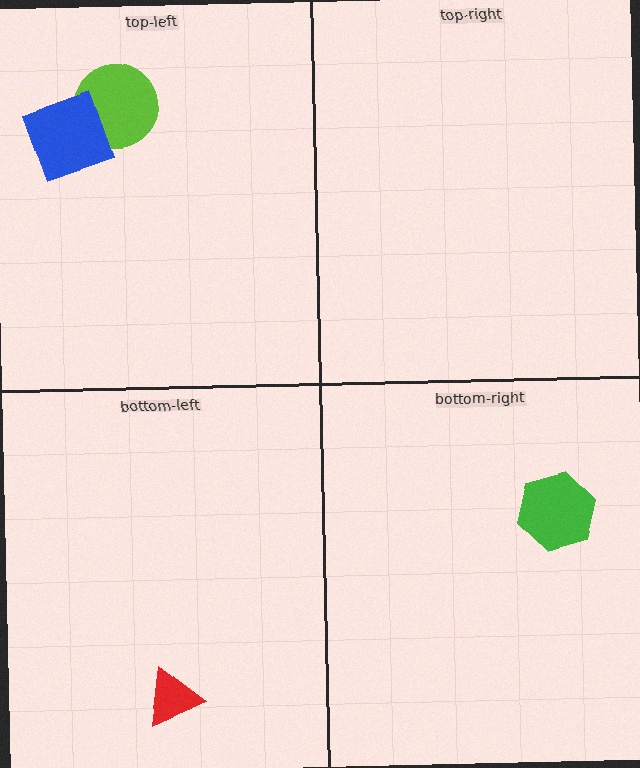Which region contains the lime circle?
The top-left region.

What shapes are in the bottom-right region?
The green hexagon.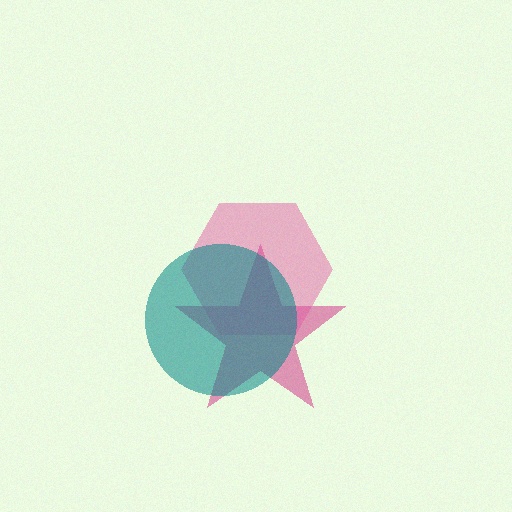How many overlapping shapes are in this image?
There are 3 overlapping shapes in the image.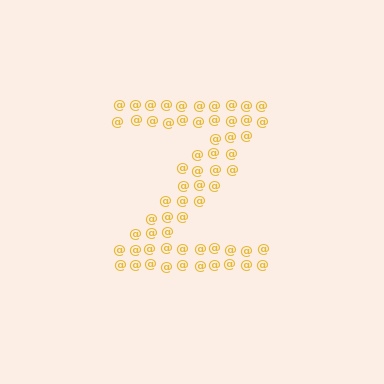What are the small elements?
The small elements are at signs.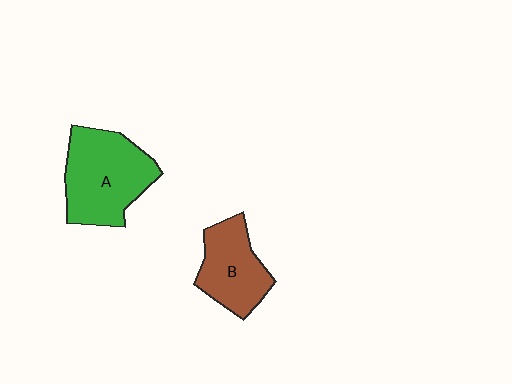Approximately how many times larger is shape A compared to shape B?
Approximately 1.4 times.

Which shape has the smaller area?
Shape B (brown).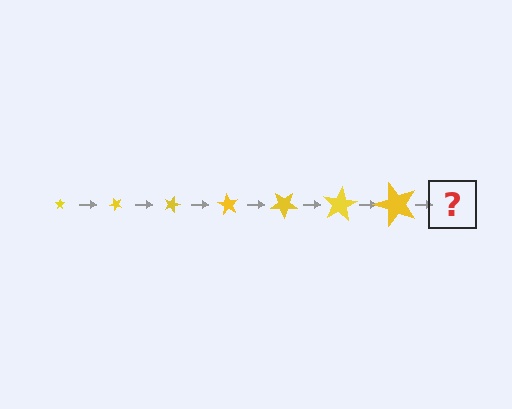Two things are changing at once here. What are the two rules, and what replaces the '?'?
The two rules are that the star grows larger each step and it rotates 45 degrees each step. The '?' should be a star, larger than the previous one and rotated 315 degrees from the start.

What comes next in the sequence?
The next element should be a star, larger than the previous one and rotated 315 degrees from the start.